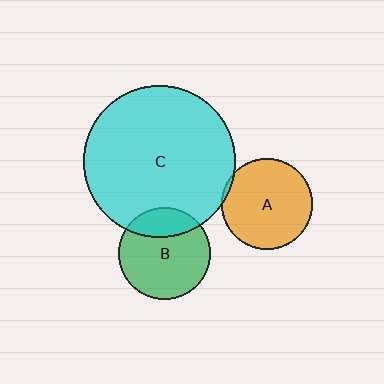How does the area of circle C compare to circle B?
Approximately 2.7 times.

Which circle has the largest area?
Circle C (cyan).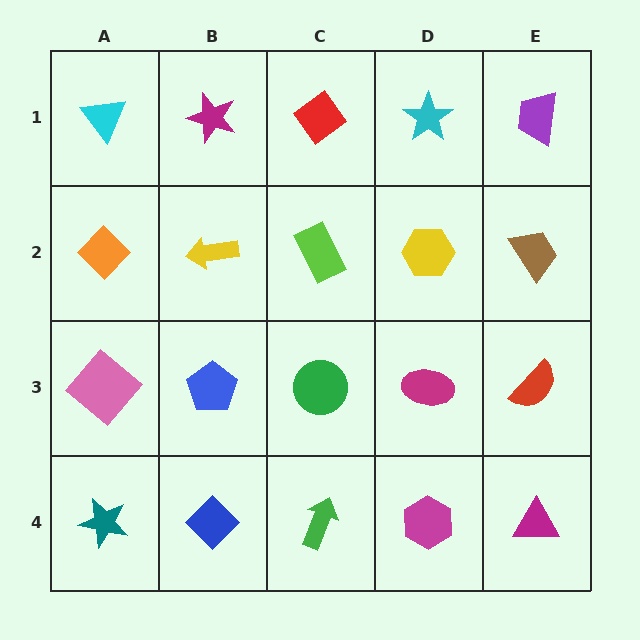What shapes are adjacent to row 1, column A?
An orange diamond (row 2, column A), a magenta star (row 1, column B).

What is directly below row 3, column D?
A magenta hexagon.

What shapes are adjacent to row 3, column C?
A lime rectangle (row 2, column C), a green arrow (row 4, column C), a blue pentagon (row 3, column B), a magenta ellipse (row 3, column D).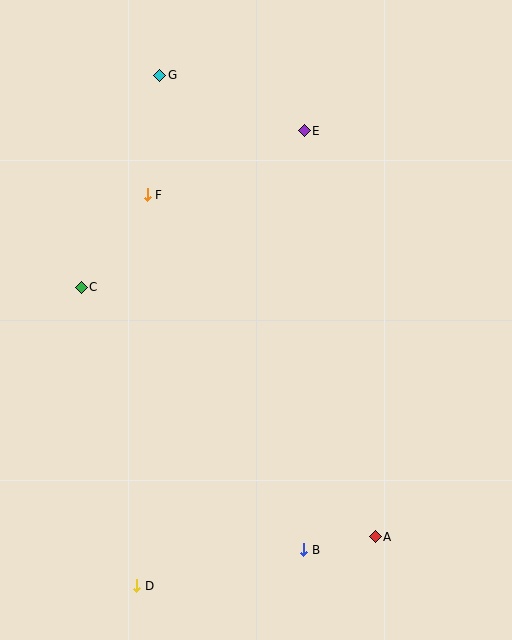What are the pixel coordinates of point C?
Point C is at (81, 287).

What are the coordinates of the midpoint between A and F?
The midpoint between A and F is at (261, 366).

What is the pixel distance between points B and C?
The distance between B and C is 344 pixels.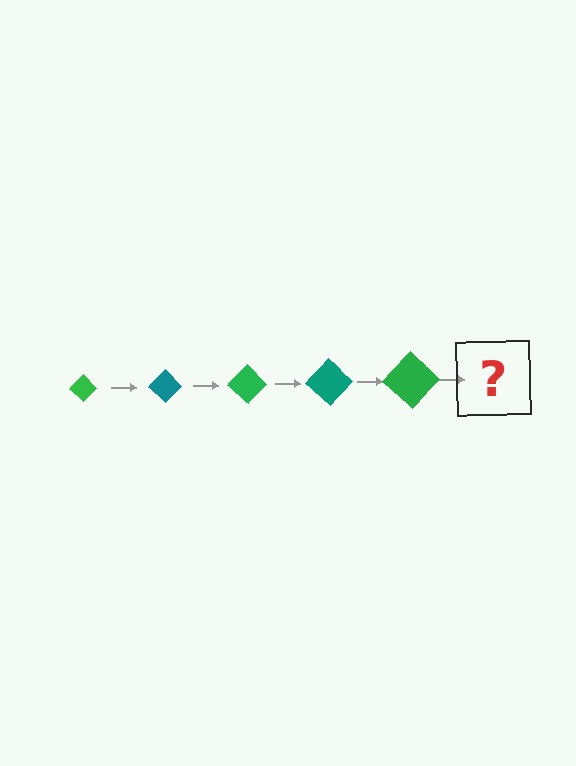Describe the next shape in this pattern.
It should be a teal diamond, larger than the previous one.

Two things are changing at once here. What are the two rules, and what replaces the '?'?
The two rules are that the diamond grows larger each step and the color cycles through green and teal. The '?' should be a teal diamond, larger than the previous one.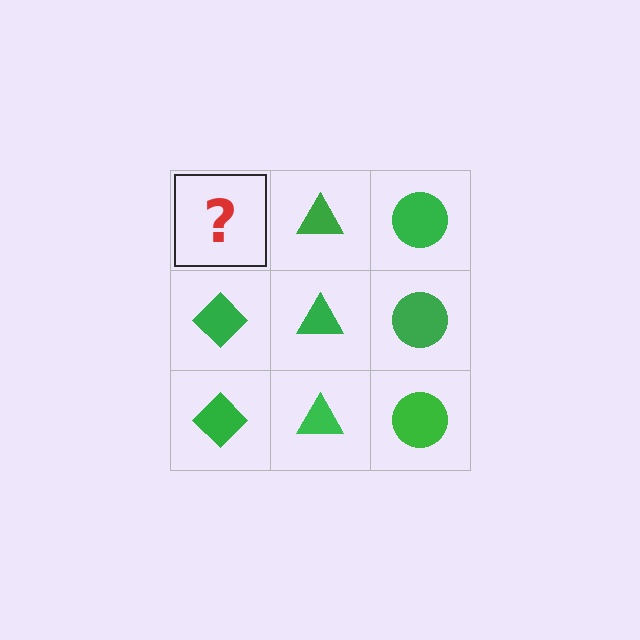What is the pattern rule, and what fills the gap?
The rule is that each column has a consistent shape. The gap should be filled with a green diamond.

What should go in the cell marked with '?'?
The missing cell should contain a green diamond.